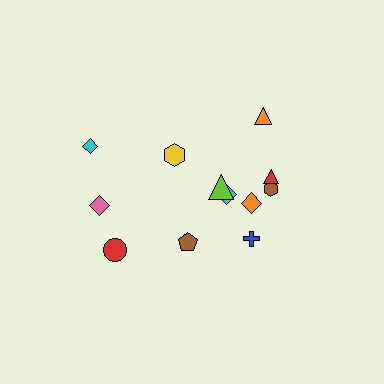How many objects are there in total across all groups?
There are 12 objects.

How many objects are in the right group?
There are 8 objects.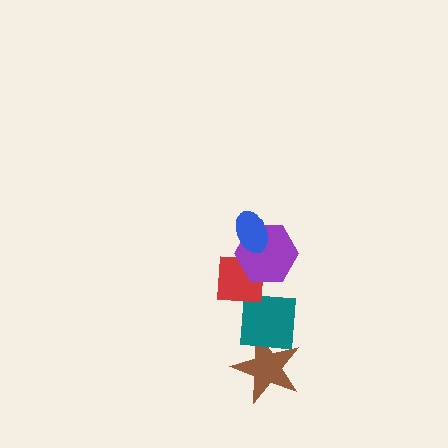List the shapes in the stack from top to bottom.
From top to bottom: the blue ellipse, the purple hexagon, the red square, the teal square, the brown star.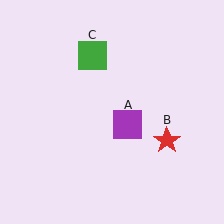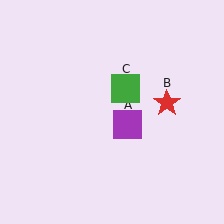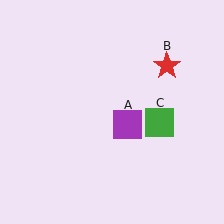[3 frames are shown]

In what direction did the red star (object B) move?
The red star (object B) moved up.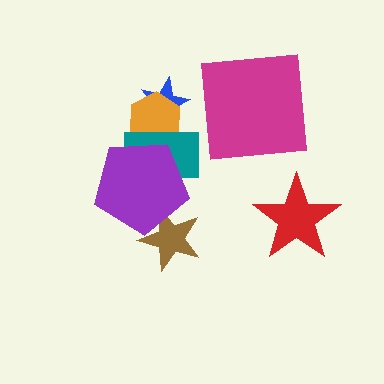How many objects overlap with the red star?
0 objects overlap with the red star.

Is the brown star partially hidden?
Yes, it is partially covered by another shape.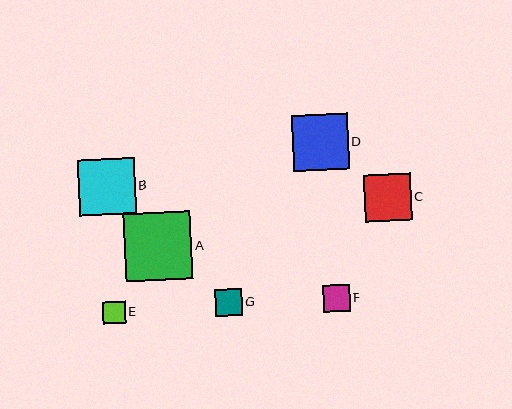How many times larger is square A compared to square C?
Square A is approximately 1.5 times the size of square C.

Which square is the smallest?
Square E is the smallest with a size of approximately 22 pixels.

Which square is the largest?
Square A is the largest with a size of approximately 68 pixels.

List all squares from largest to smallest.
From largest to smallest: A, B, D, C, G, F, E.